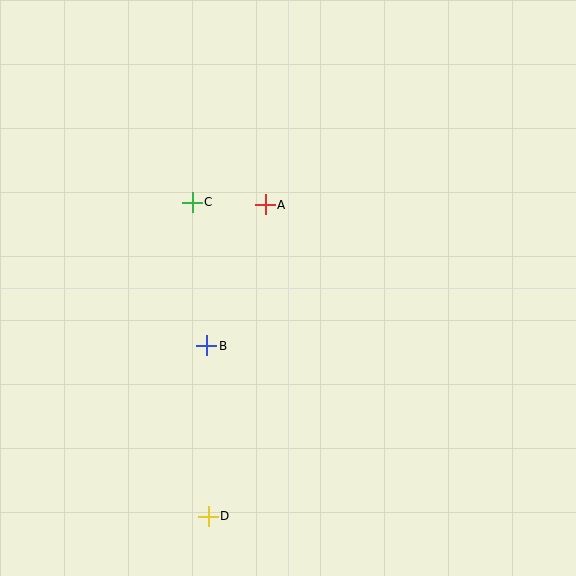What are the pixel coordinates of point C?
Point C is at (192, 202).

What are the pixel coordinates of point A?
Point A is at (265, 205).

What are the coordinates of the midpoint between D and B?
The midpoint between D and B is at (208, 431).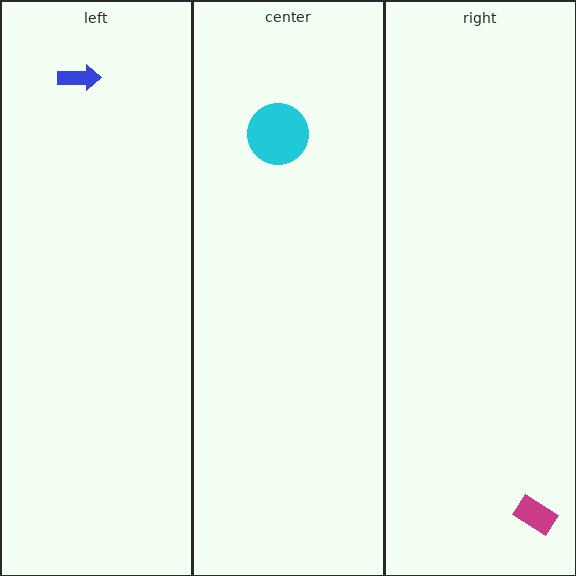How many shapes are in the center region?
1.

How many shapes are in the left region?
1.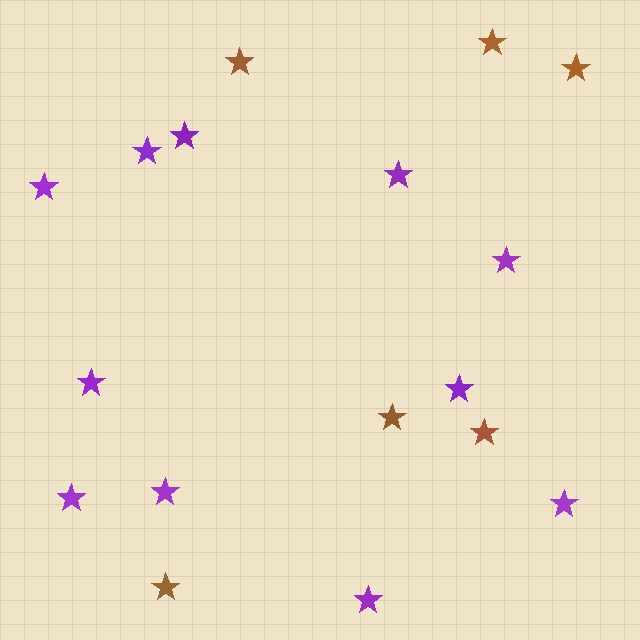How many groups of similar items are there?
There are 2 groups: one group of brown stars (6) and one group of purple stars (11).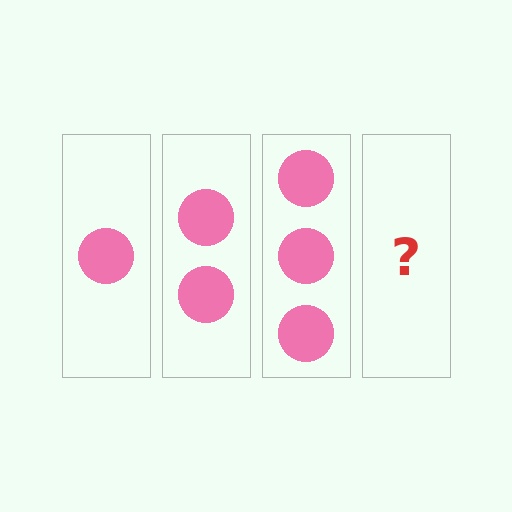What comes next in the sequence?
The next element should be 4 circles.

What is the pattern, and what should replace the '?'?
The pattern is that each step adds one more circle. The '?' should be 4 circles.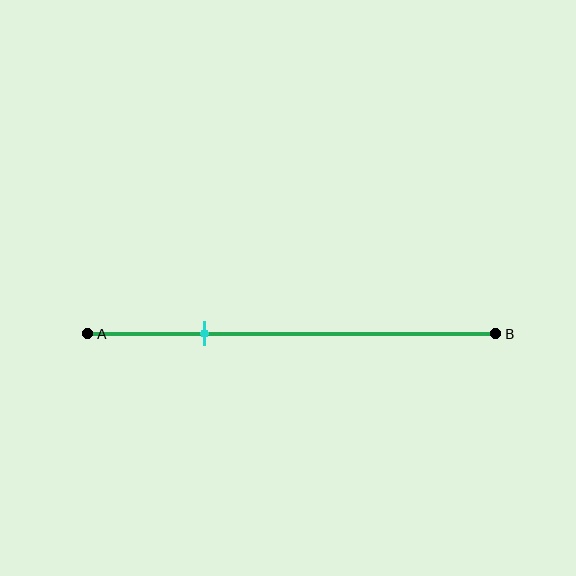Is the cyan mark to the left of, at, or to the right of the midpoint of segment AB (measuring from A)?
The cyan mark is to the left of the midpoint of segment AB.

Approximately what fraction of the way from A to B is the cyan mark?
The cyan mark is approximately 30% of the way from A to B.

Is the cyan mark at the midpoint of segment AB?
No, the mark is at about 30% from A, not at the 50% midpoint.